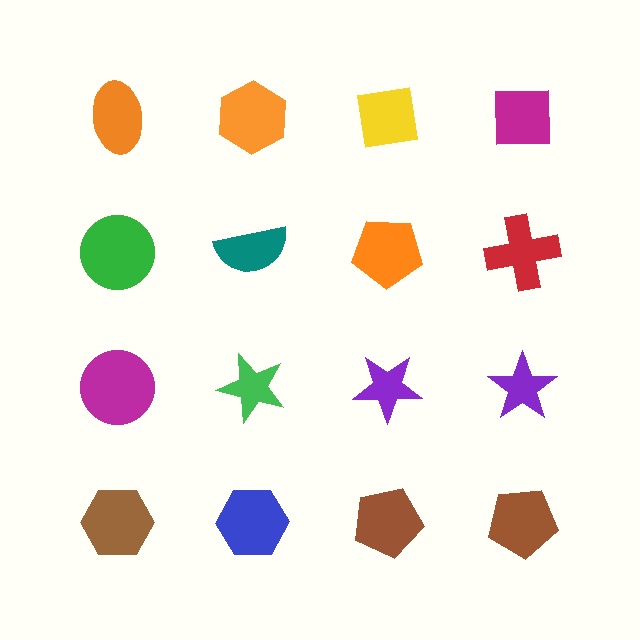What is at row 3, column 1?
A magenta circle.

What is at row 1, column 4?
A magenta square.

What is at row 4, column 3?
A brown pentagon.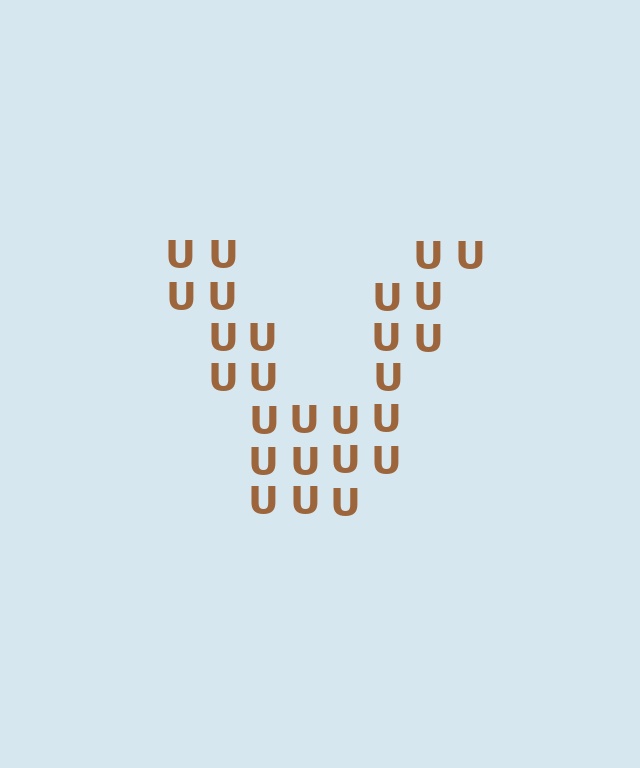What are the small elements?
The small elements are letter U's.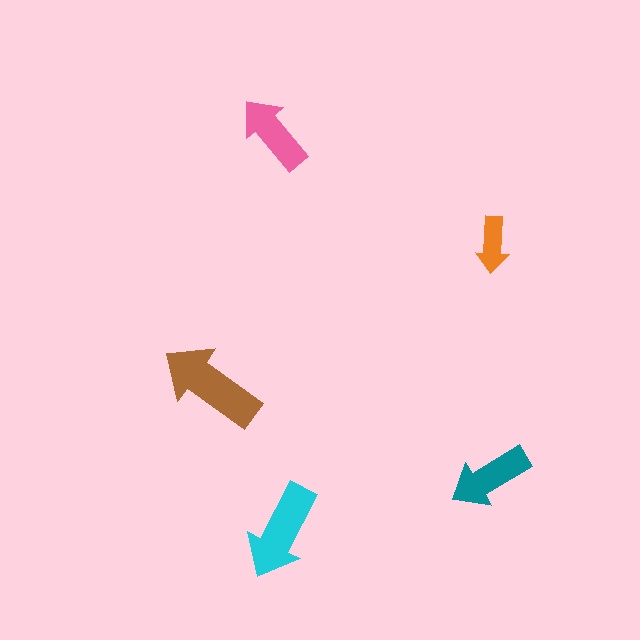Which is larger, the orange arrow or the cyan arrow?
The cyan one.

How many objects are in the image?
There are 5 objects in the image.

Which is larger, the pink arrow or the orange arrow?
The pink one.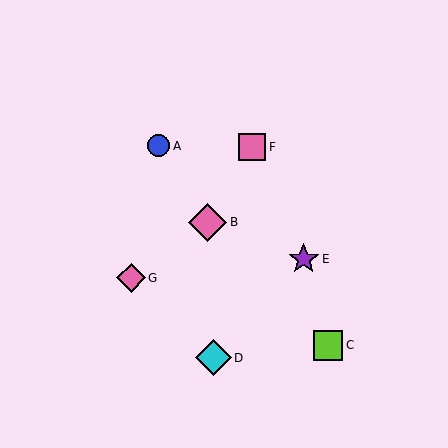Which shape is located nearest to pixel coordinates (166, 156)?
The blue circle (labeled A) at (158, 146) is nearest to that location.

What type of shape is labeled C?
Shape C is a lime square.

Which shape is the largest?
The pink diamond (labeled B) is the largest.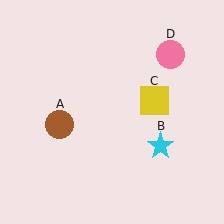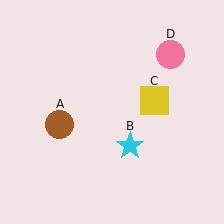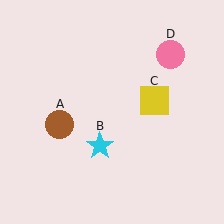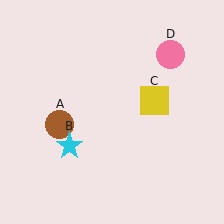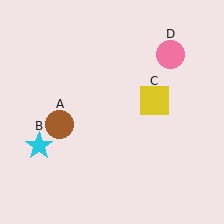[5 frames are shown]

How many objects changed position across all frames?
1 object changed position: cyan star (object B).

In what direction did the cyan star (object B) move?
The cyan star (object B) moved left.